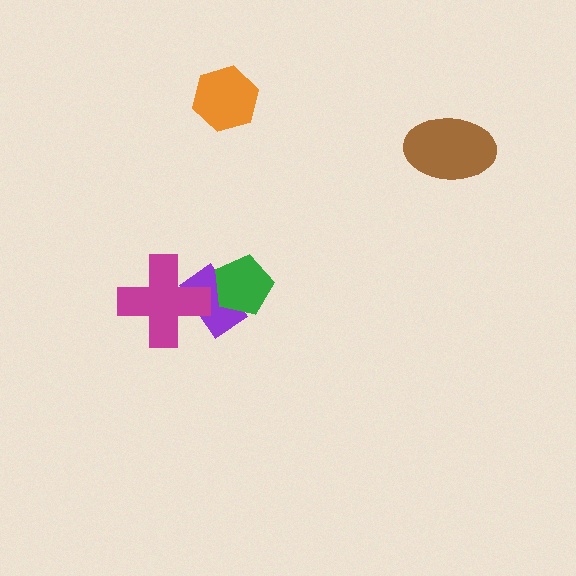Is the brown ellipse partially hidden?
No, no other shape covers it.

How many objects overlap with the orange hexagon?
0 objects overlap with the orange hexagon.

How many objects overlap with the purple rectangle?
2 objects overlap with the purple rectangle.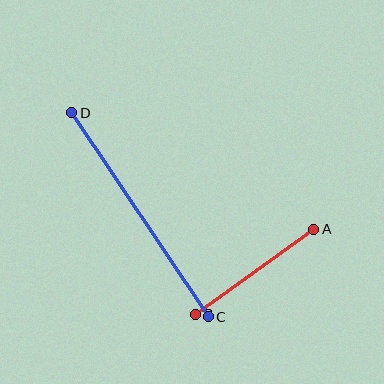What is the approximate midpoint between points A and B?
The midpoint is at approximately (255, 272) pixels.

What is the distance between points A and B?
The distance is approximately 145 pixels.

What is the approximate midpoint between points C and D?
The midpoint is at approximately (140, 215) pixels.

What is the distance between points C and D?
The distance is approximately 245 pixels.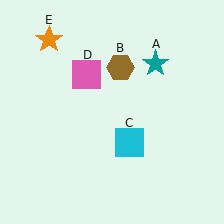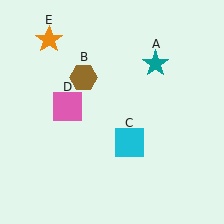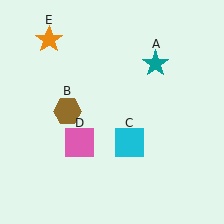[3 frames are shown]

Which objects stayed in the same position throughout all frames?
Teal star (object A) and cyan square (object C) and orange star (object E) remained stationary.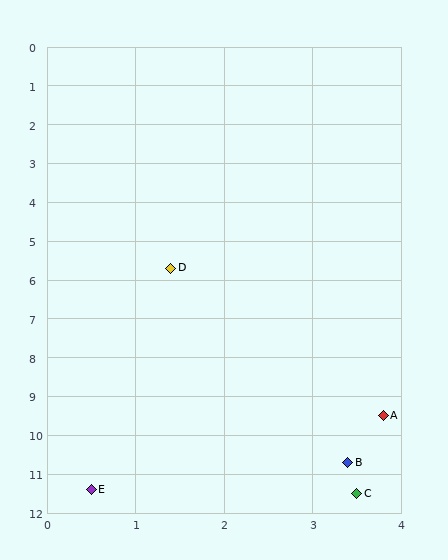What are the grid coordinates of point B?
Point B is at approximately (3.4, 10.7).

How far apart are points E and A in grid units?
Points E and A are about 3.8 grid units apart.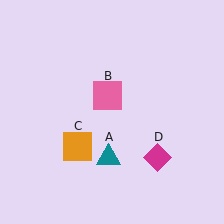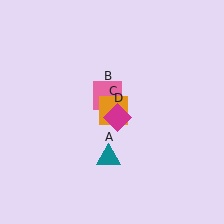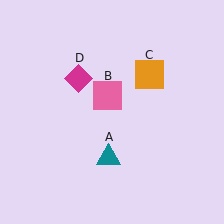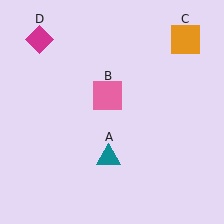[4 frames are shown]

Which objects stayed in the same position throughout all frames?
Teal triangle (object A) and pink square (object B) remained stationary.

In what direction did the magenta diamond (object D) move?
The magenta diamond (object D) moved up and to the left.